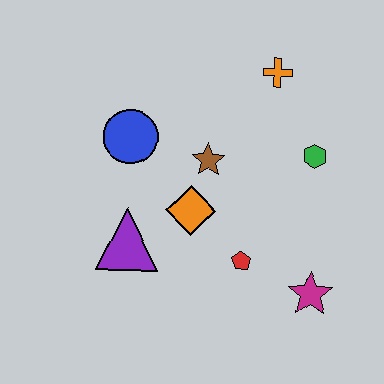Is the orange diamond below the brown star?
Yes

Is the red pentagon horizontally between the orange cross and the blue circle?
Yes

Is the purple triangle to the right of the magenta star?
No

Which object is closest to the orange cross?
The green hexagon is closest to the orange cross.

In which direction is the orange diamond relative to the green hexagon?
The orange diamond is to the left of the green hexagon.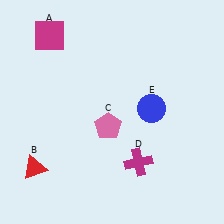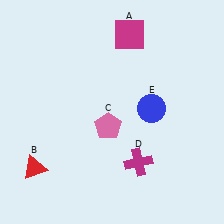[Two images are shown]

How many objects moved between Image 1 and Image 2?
1 object moved between the two images.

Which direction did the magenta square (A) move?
The magenta square (A) moved right.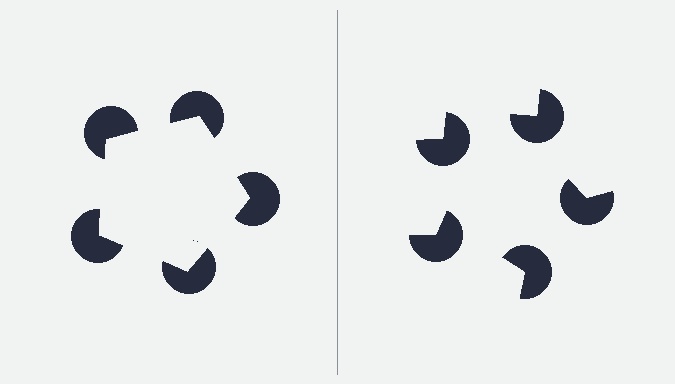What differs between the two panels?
The pac-man discs are positioned identically on both sides; only the wedge orientations differ. On the left they align to a pentagon; on the right they are misaligned.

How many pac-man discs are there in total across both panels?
10 — 5 on each side.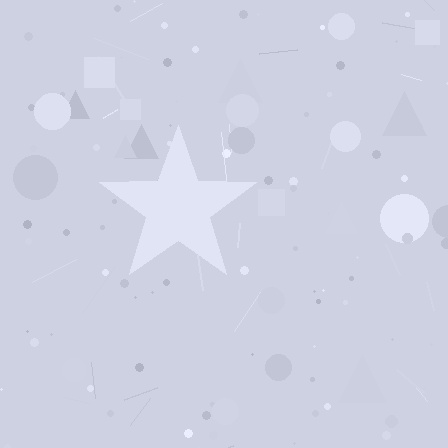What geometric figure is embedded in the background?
A star is embedded in the background.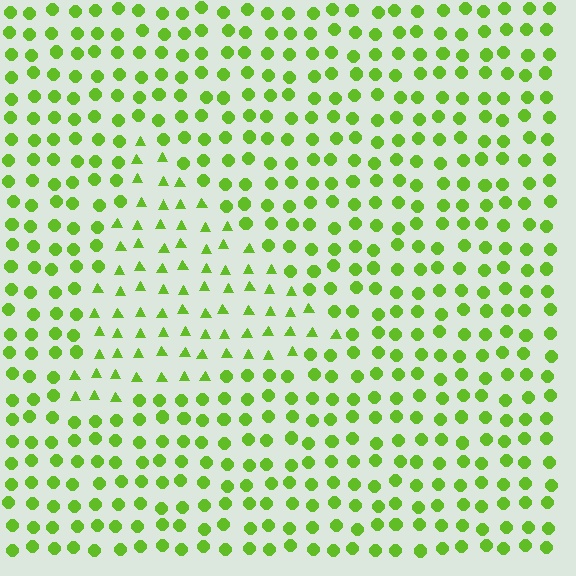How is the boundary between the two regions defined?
The boundary is defined by a change in element shape: triangles inside vs. circles outside. All elements share the same color and spacing.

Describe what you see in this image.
The image is filled with small lime elements arranged in a uniform grid. A triangle-shaped region contains triangles, while the surrounding area contains circles. The boundary is defined purely by the change in element shape.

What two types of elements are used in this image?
The image uses triangles inside the triangle region and circles outside it.